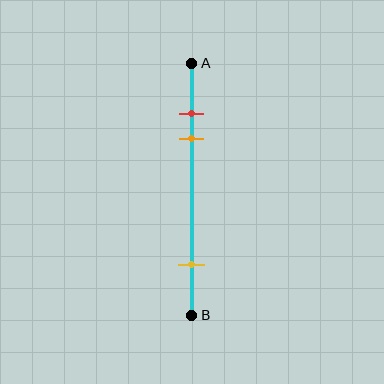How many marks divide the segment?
There are 3 marks dividing the segment.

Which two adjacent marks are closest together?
The red and orange marks are the closest adjacent pair.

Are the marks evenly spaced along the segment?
No, the marks are not evenly spaced.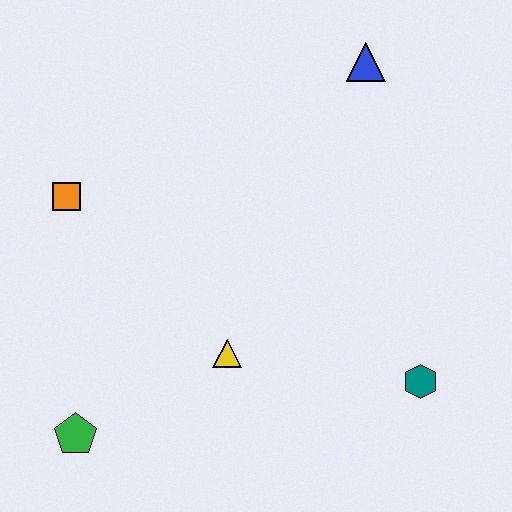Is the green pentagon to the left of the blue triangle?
Yes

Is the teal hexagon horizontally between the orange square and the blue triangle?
No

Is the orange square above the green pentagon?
Yes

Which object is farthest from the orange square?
The teal hexagon is farthest from the orange square.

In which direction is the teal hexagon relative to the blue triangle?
The teal hexagon is below the blue triangle.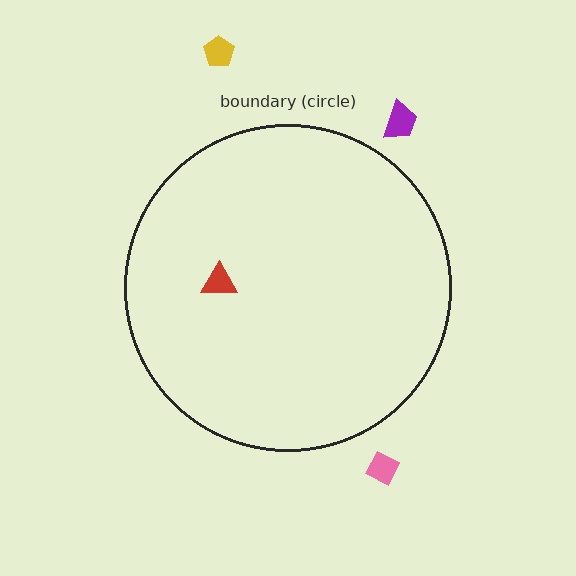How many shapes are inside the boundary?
1 inside, 3 outside.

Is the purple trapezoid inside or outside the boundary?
Outside.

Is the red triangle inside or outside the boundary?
Inside.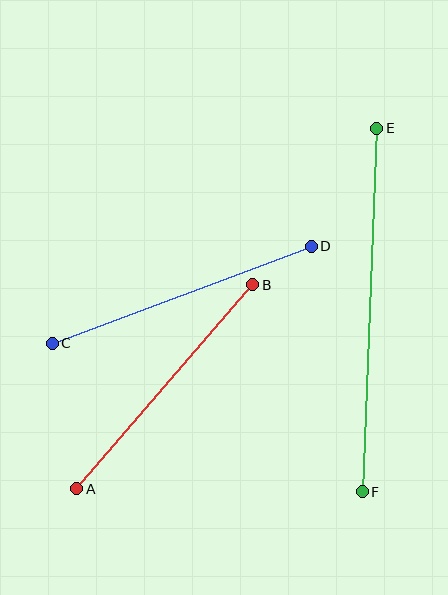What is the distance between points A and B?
The distance is approximately 269 pixels.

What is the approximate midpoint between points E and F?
The midpoint is at approximately (369, 310) pixels.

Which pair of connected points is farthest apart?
Points E and F are farthest apart.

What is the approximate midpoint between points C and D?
The midpoint is at approximately (182, 295) pixels.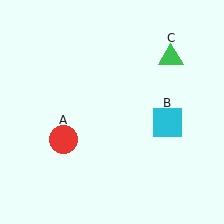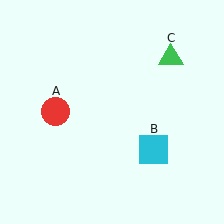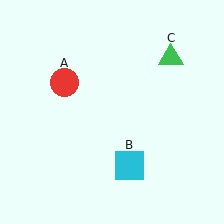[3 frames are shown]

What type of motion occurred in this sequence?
The red circle (object A), cyan square (object B) rotated clockwise around the center of the scene.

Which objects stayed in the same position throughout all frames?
Green triangle (object C) remained stationary.